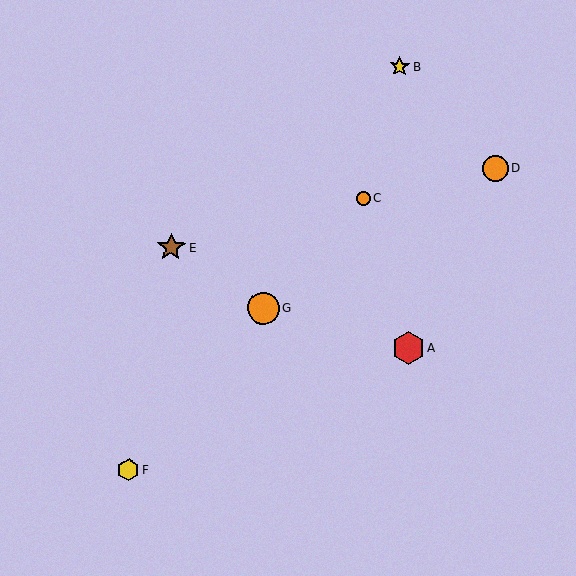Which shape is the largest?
The red hexagon (labeled A) is the largest.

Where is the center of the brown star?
The center of the brown star is at (171, 248).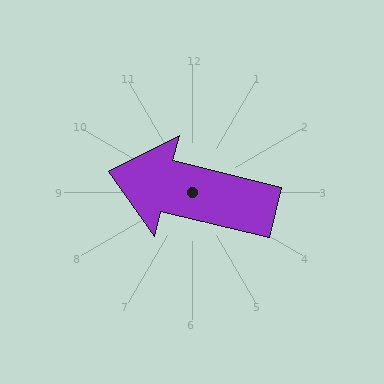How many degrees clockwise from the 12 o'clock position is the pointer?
Approximately 284 degrees.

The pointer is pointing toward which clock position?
Roughly 9 o'clock.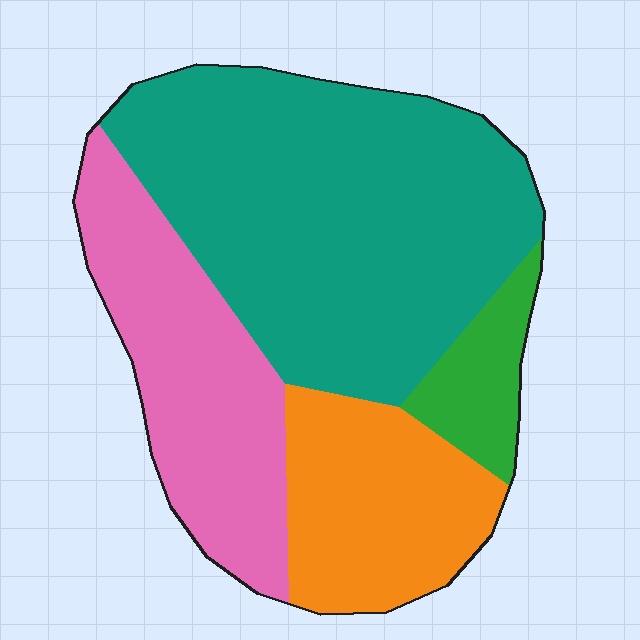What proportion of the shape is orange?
Orange covers about 20% of the shape.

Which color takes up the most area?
Teal, at roughly 50%.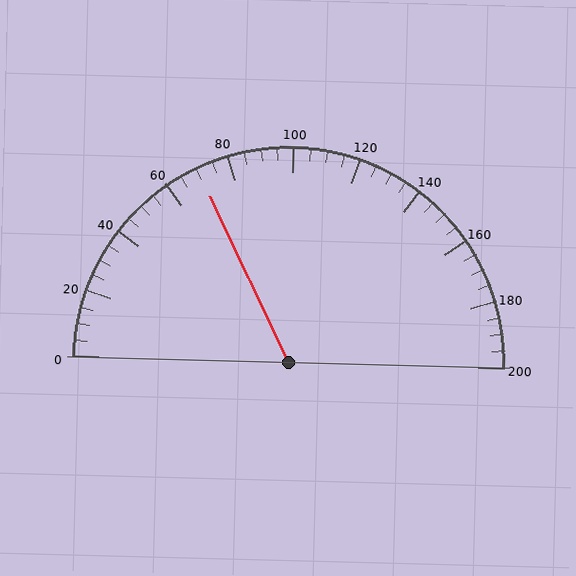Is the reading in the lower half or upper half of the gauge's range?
The reading is in the lower half of the range (0 to 200).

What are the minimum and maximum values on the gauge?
The gauge ranges from 0 to 200.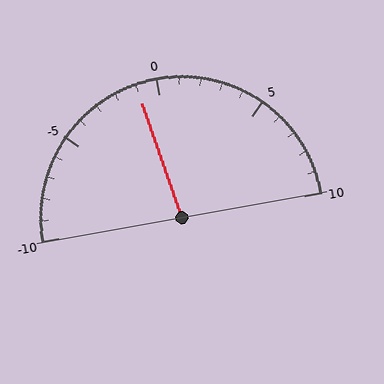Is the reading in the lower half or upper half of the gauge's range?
The reading is in the lower half of the range (-10 to 10).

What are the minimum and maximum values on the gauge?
The gauge ranges from -10 to 10.